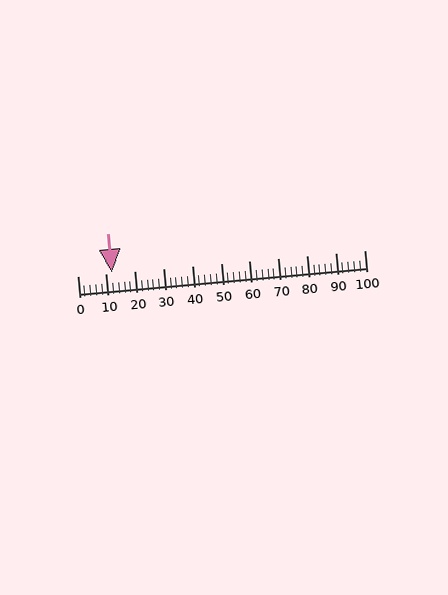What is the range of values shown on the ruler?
The ruler shows values from 0 to 100.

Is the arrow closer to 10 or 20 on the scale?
The arrow is closer to 10.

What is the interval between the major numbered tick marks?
The major tick marks are spaced 10 units apart.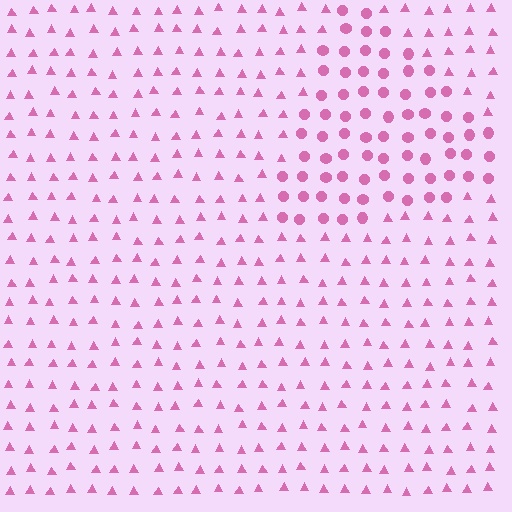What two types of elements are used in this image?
The image uses circles inside the triangle region and triangles outside it.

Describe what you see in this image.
The image is filled with small pink elements arranged in a uniform grid. A triangle-shaped region contains circles, while the surrounding area contains triangles. The boundary is defined purely by the change in element shape.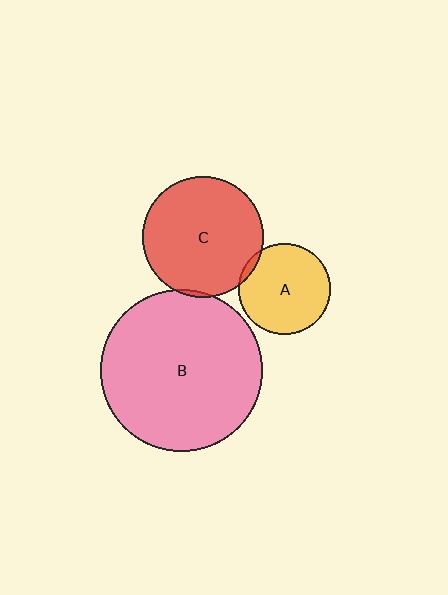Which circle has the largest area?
Circle B (pink).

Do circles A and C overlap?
Yes.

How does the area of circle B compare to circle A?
Approximately 3.1 times.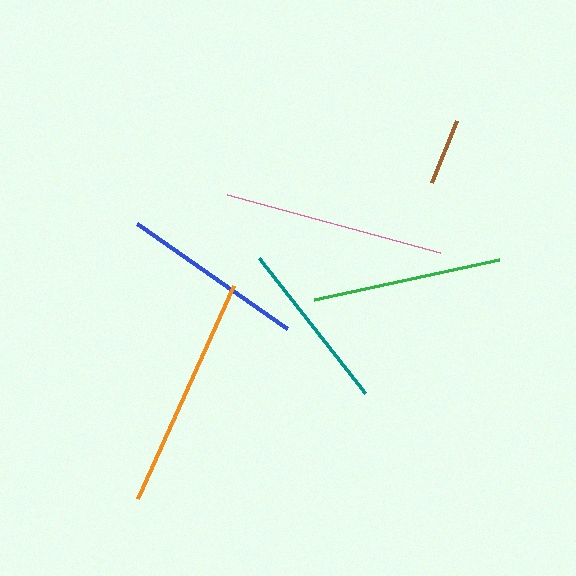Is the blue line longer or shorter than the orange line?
The orange line is longer than the blue line.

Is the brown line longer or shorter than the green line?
The green line is longer than the brown line.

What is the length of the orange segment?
The orange segment is approximately 234 pixels long.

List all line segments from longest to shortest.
From longest to shortest: orange, pink, green, blue, teal, brown.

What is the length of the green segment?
The green segment is approximately 189 pixels long.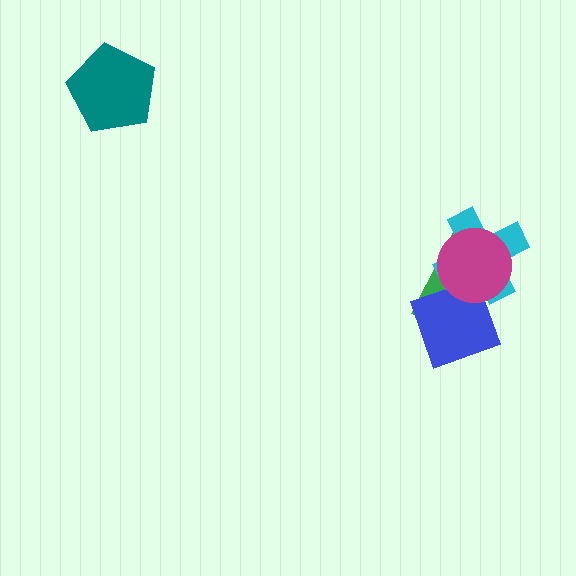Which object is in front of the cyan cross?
The magenta circle is in front of the cyan cross.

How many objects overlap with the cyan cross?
3 objects overlap with the cyan cross.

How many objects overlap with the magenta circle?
3 objects overlap with the magenta circle.